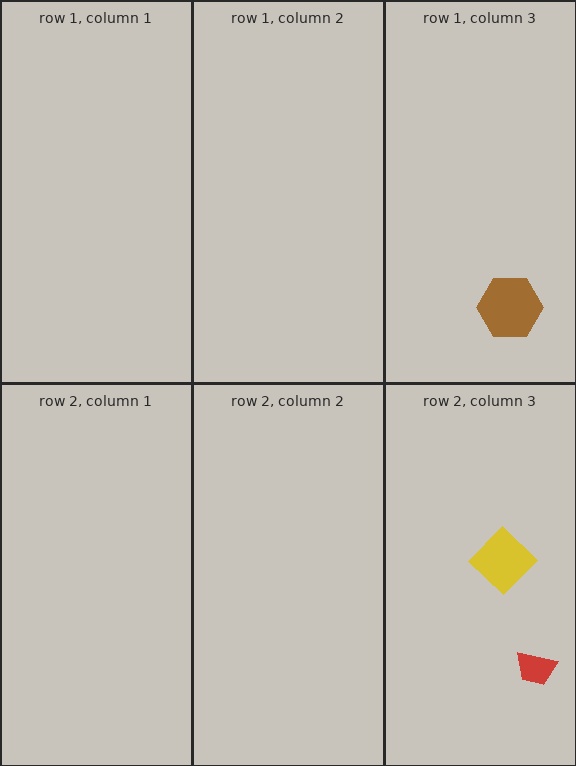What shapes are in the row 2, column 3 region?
The red trapezoid, the yellow diamond.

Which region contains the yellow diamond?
The row 2, column 3 region.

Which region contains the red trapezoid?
The row 2, column 3 region.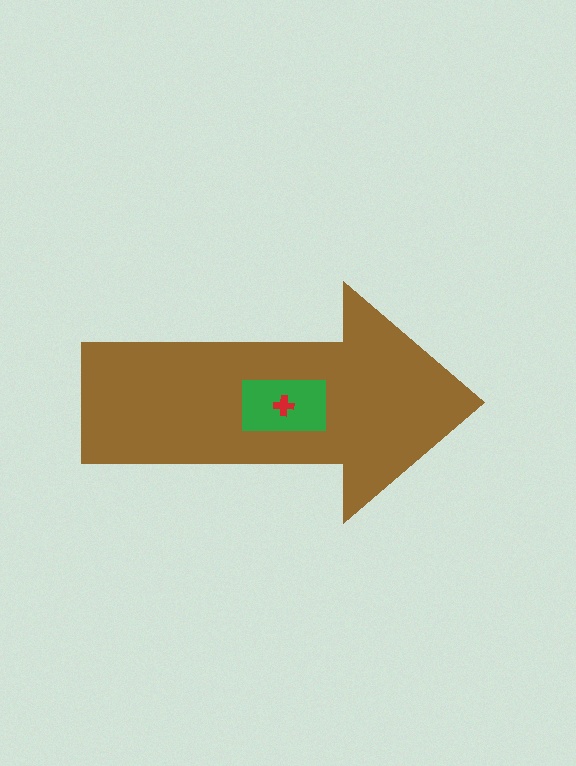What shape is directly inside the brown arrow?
The green rectangle.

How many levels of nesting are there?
3.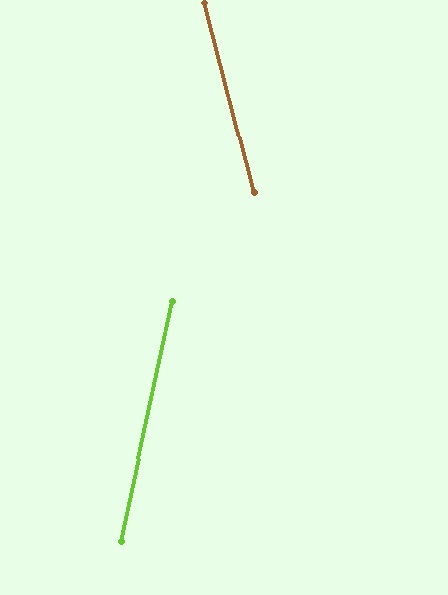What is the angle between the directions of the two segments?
Approximately 27 degrees.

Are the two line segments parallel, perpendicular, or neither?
Neither parallel nor perpendicular — they differ by about 27°.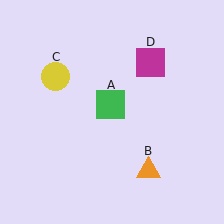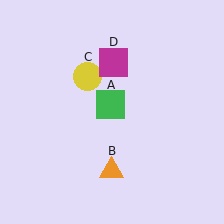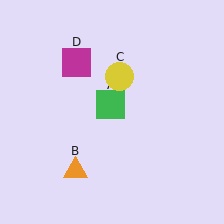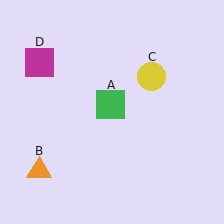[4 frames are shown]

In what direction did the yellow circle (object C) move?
The yellow circle (object C) moved right.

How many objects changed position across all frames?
3 objects changed position: orange triangle (object B), yellow circle (object C), magenta square (object D).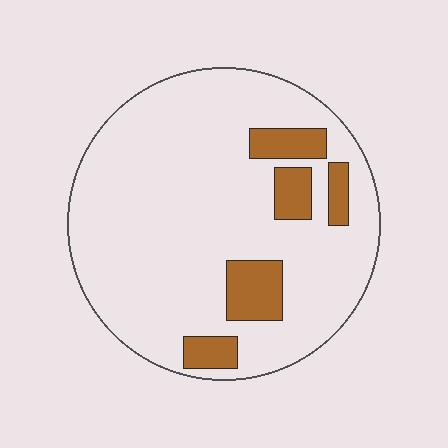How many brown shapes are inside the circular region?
5.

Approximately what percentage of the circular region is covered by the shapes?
Approximately 15%.